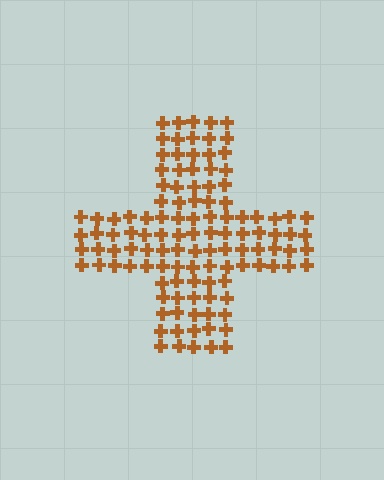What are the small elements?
The small elements are crosses.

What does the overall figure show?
The overall figure shows a cross.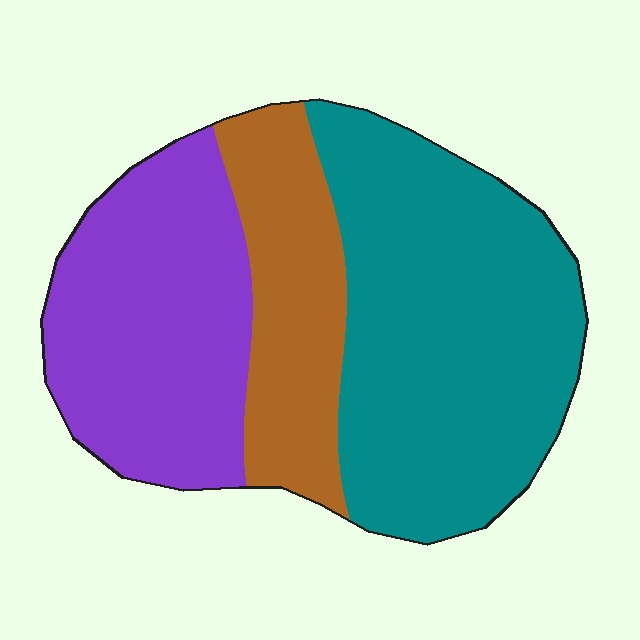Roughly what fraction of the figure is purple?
Purple takes up between a sixth and a third of the figure.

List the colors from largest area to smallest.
From largest to smallest: teal, purple, brown.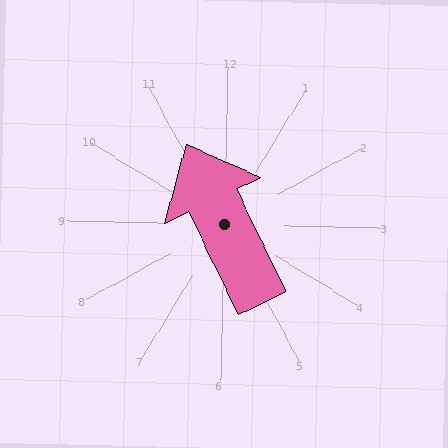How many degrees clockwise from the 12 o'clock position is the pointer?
Approximately 333 degrees.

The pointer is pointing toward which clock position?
Roughly 11 o'clock.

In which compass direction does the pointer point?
Northwest.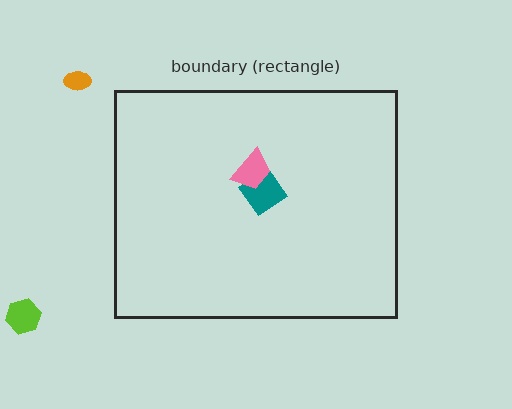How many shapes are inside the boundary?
2 inside, 2 outside.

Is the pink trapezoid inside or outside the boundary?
Inside.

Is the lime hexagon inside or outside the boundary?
Outside.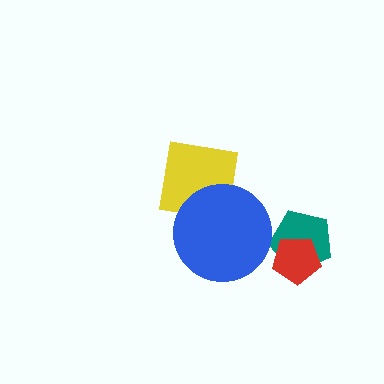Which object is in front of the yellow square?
The blue circle is in front of the yellow square.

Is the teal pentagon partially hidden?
Yes, it is partially covered by another shape.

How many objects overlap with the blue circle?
1 object overlaps with the blue circle.